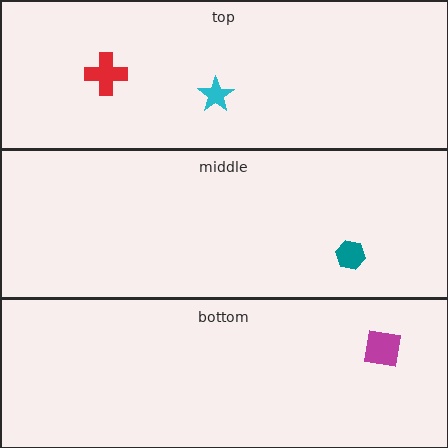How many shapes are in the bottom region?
1.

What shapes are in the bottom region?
The magenta square.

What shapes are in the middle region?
The teal hexagon.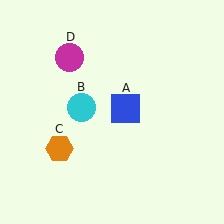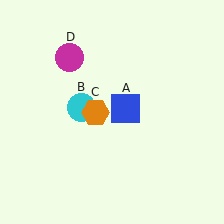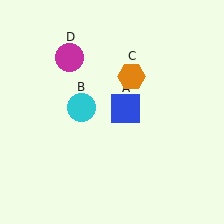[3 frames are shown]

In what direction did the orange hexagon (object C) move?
The orange hexagon (object C) moved up and to the right.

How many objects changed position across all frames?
1 object changed position: orange hexagon (object C).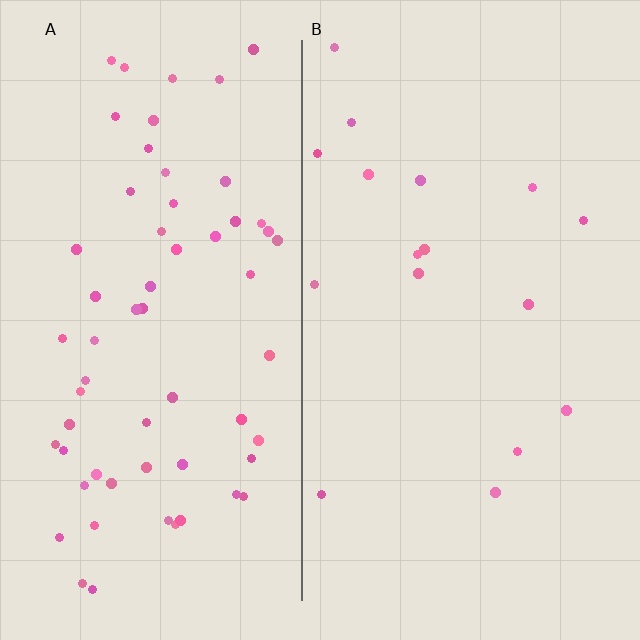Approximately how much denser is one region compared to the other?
Approximately 3.7× — region A over region B.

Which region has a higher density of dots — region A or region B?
A (the left).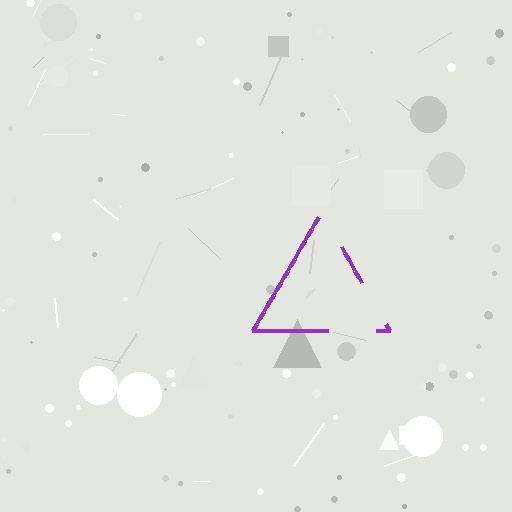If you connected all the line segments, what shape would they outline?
They would outline a triangle.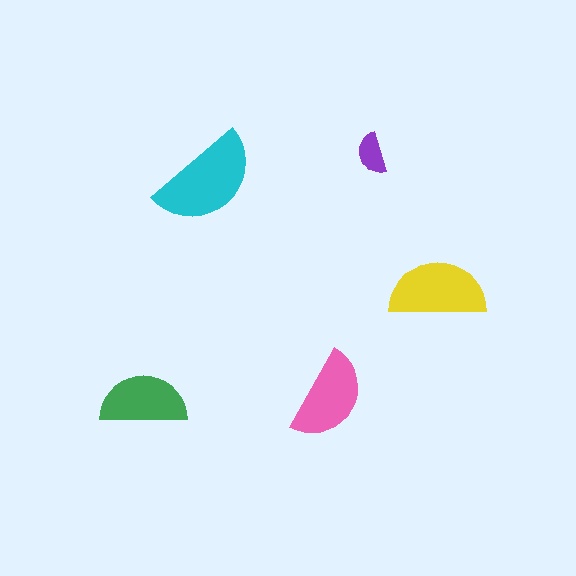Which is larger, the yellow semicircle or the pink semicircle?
The yellow one.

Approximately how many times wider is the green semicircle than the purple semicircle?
About 2 times wider.